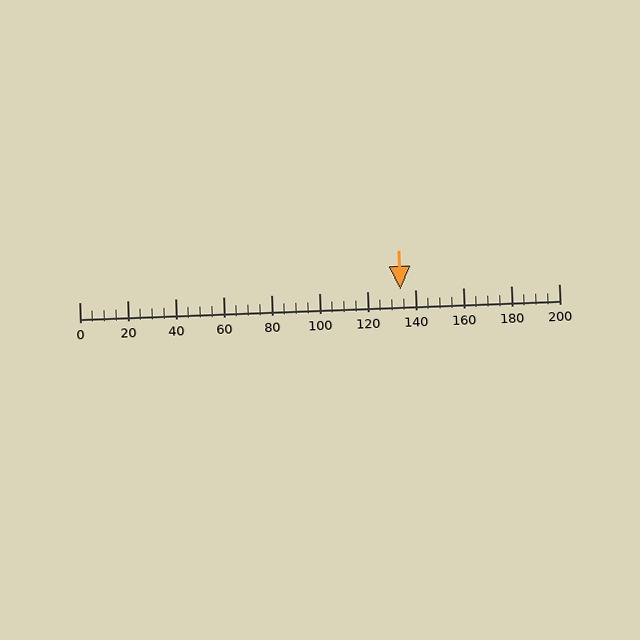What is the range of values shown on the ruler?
The ruler shows values from 0 to 200.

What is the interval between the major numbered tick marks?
The major tick marks are spaced 20 units apart.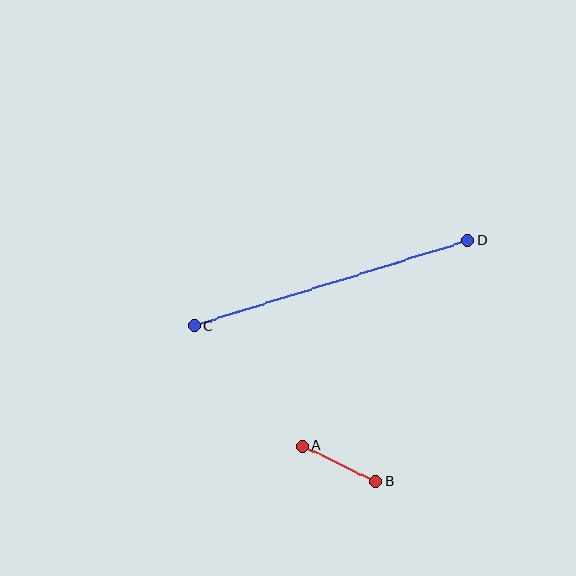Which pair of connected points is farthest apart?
Points C and D are farthest apart.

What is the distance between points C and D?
The distance is approximately 287 pixels.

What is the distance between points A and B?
The distance is approximately 82 pixels.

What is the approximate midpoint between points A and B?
The midpoint is at approximately (339, 464) pixels.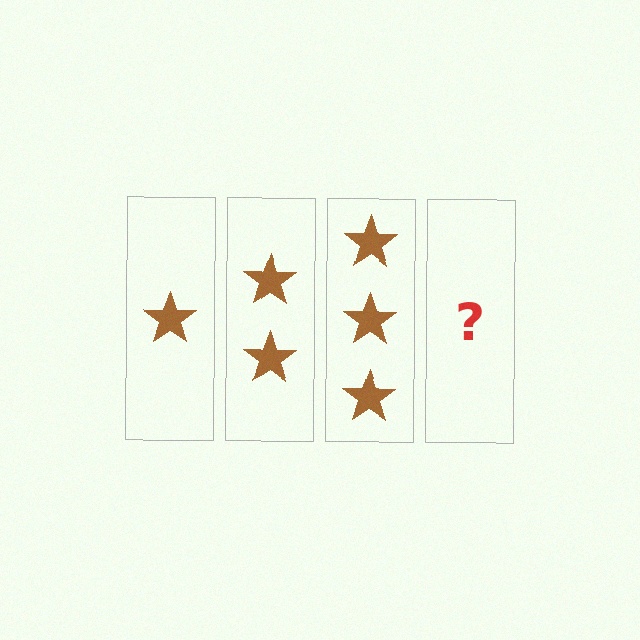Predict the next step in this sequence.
The next step is 4 stars.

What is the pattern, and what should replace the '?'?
The pattern is that each step adds one more star. The '?' should be 4 stars.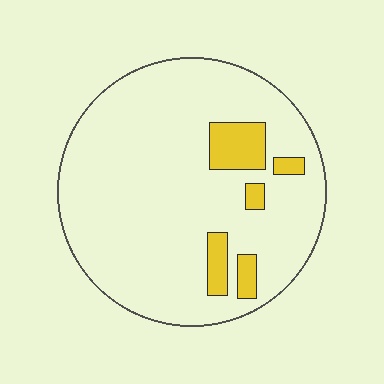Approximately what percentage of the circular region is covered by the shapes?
Approximately 10%.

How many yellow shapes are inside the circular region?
5.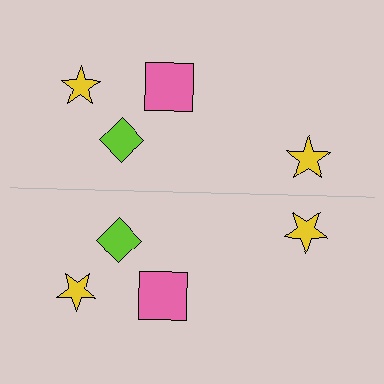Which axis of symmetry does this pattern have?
The pattern has a horizontal axis of symmetry running through the center of the image.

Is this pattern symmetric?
Yes, this pattern has bilateral (reflection) symmetry.